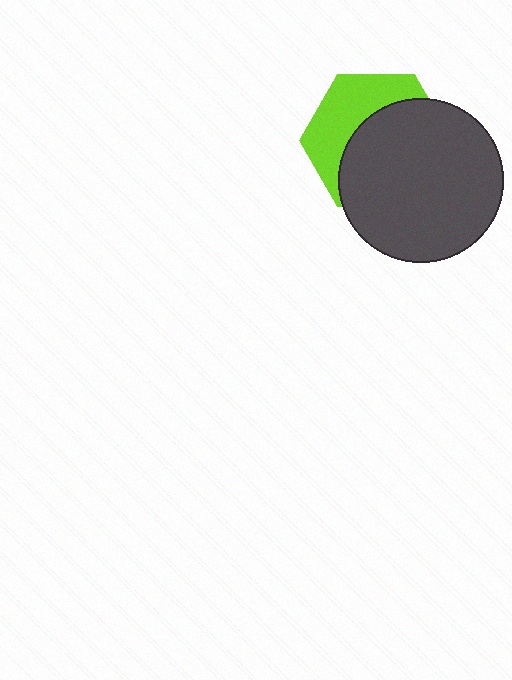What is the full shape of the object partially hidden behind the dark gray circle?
The partially hidden object is a lime hexagon.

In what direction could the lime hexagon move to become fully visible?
The lime hexagon could move toward the upper-left. That would shift it out from behind the dark gray circle entirely.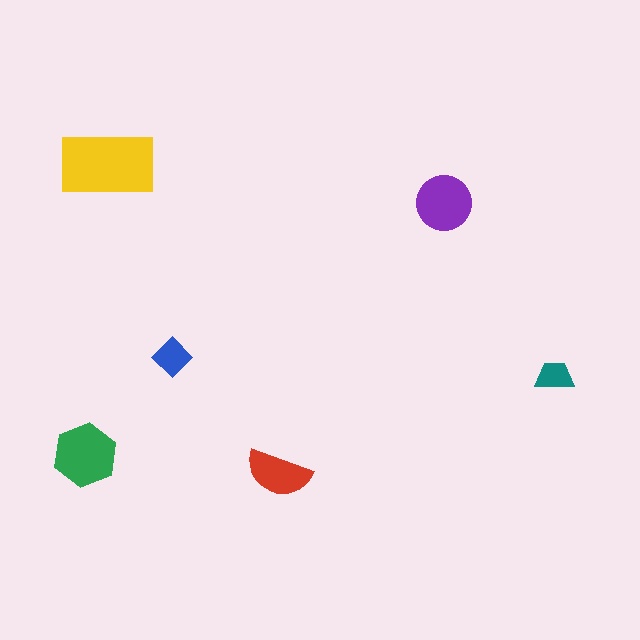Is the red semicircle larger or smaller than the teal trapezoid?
Larger.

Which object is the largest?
The yellow rectangle.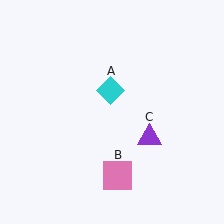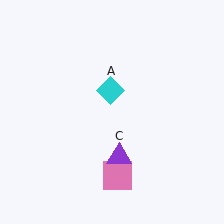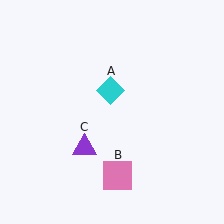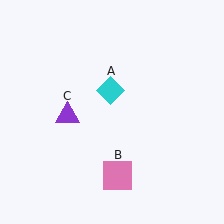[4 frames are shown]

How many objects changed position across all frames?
1 object changed position: purple triangle (object C).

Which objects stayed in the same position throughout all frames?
Cyan diamond (object A) and pink square (object B) remained stationary.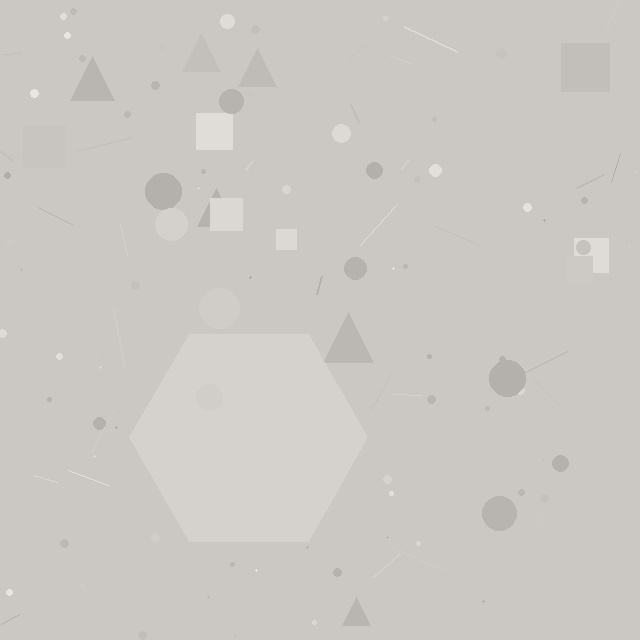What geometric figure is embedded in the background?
A hexagon is embedded in the background.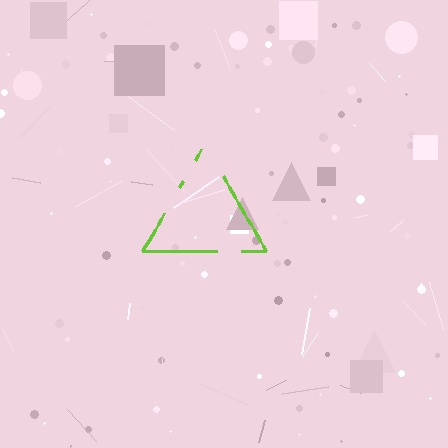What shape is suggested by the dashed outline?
The dashed outline suggests a triangle.